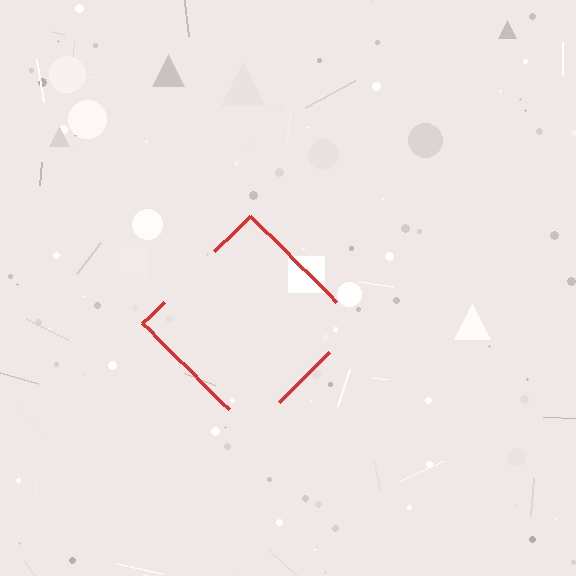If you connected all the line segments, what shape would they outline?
They would outline a diamond.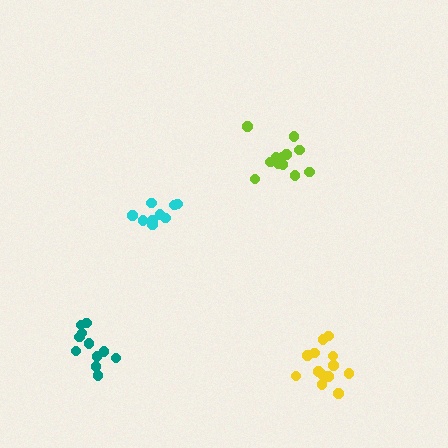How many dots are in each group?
Group 1: 11 dots, Group 2: 14 dots, Group 3: 9 dots, Group 4: 12 dots (46 total).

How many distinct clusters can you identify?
There are 4 distinct clusters.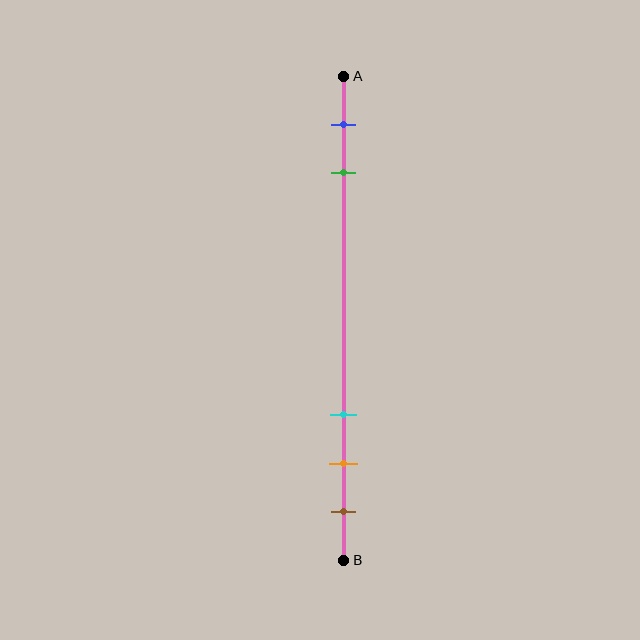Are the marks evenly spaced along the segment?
No, the marks are not evenly spaced.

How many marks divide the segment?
There are 5 marks dividing the segment.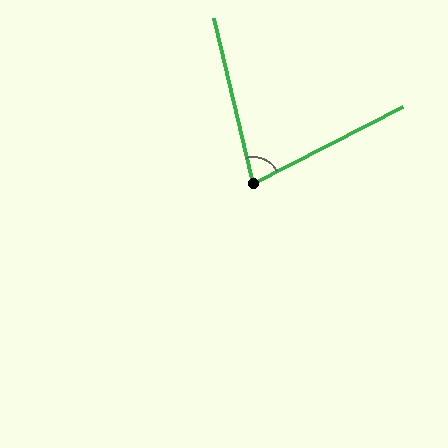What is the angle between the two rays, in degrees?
Approximately 76 degrees.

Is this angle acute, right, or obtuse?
It is acute.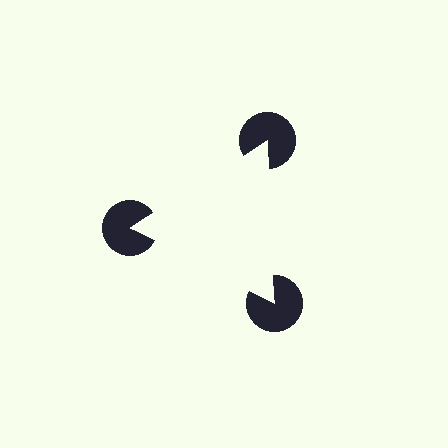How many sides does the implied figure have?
3 sides.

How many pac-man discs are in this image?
There are 3 — one at each vertex of the illusory triangle.